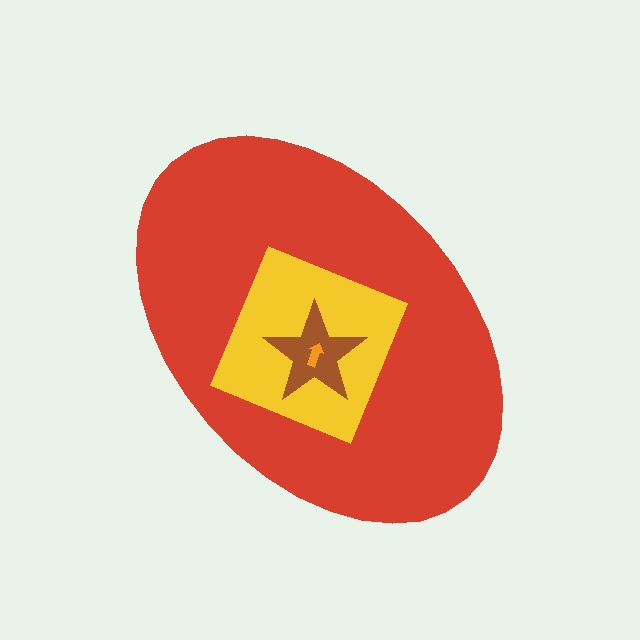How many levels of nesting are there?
4.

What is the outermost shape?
The red ellipse.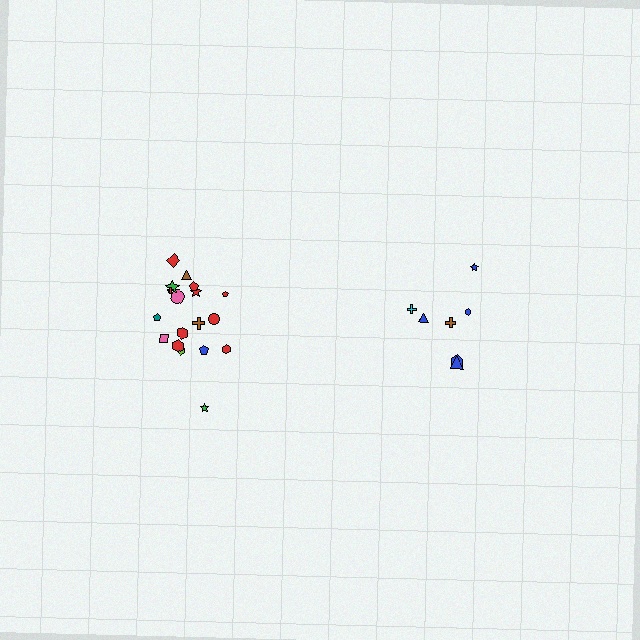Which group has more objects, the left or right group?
The left group.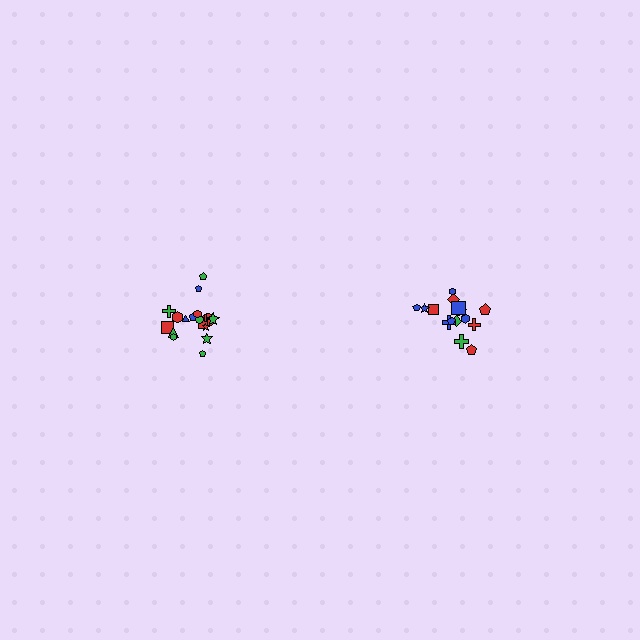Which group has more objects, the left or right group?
The left group.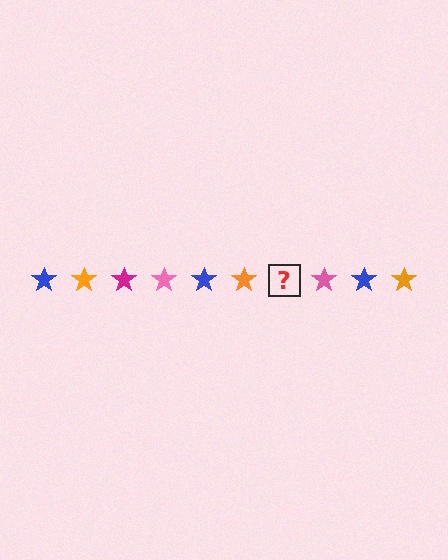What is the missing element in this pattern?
The missing element is a magenta star.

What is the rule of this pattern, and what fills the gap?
The rule is that the pattern cycles through blue, orange, magenta, pink stars. The gap should be filled with a magenta star.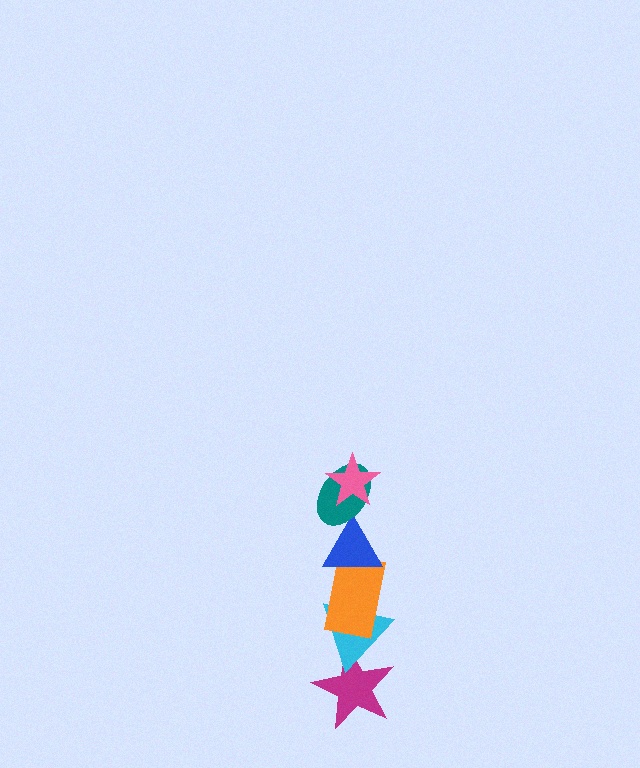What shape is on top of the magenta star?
The cyan triangle is on top of the magenta star.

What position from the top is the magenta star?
The magenta star is 6th from the top.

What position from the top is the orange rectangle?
The orange rectangle is 4th from the top.